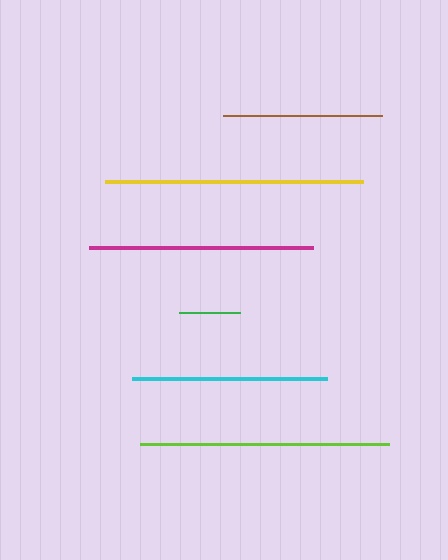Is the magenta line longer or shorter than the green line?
The magenta line is longer than the green line.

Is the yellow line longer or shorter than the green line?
The yellow line is longer than the green line.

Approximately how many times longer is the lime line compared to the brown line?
The lime line is approximately 1.6 times the length of the brown line.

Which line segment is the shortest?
The green line is the shortest at approximately 61 pixels.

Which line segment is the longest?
The yellow line is the longest at approximately 258 pixels.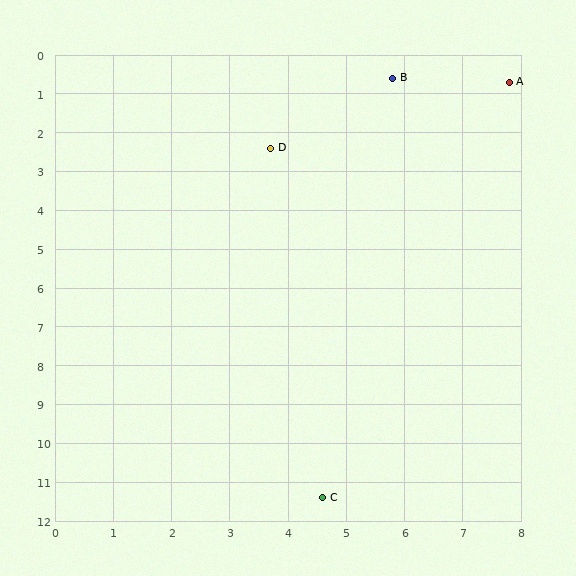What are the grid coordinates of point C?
Point C is at approximately (4.6, 11.4).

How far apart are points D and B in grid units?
Points D and B are about 2.8 grid units apart.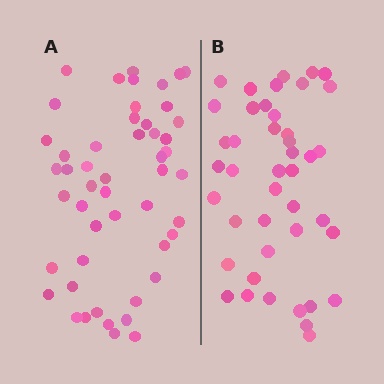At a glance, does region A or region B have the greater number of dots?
Region A (the left region) has more dots.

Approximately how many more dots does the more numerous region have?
Region A has roughly 8 or so more dots than region B.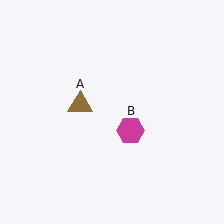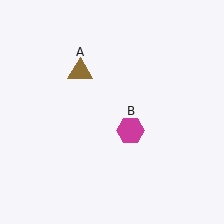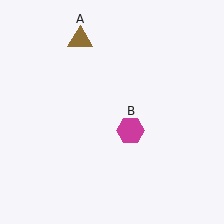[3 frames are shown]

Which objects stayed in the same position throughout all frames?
Magenta hexagon (object B) remained stationary.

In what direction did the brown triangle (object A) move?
The brown triangle (object A) moved up.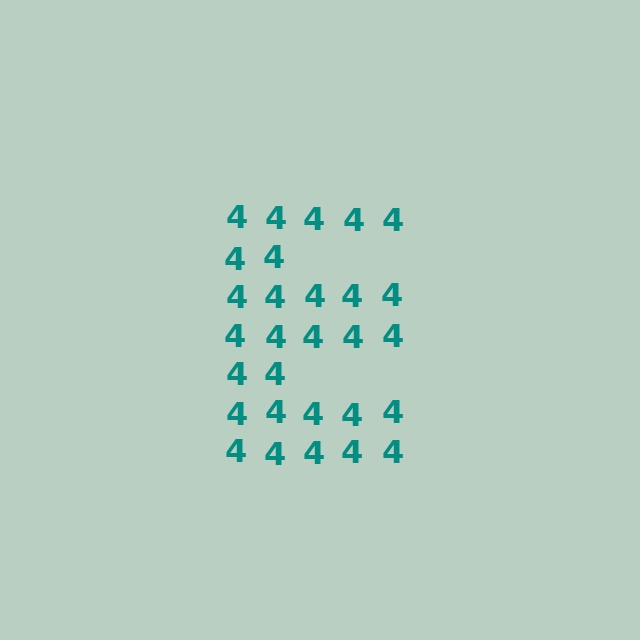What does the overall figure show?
The overall figure shows the letter E.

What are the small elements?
The small elements are digit 4's.